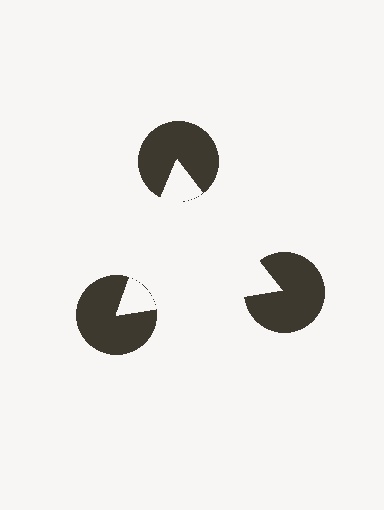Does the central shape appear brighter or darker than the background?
It typically appears slightly brighter than the background, even though no actual brightness change is drawn.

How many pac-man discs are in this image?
There are 3 — one at each vertex of the illusory triangle.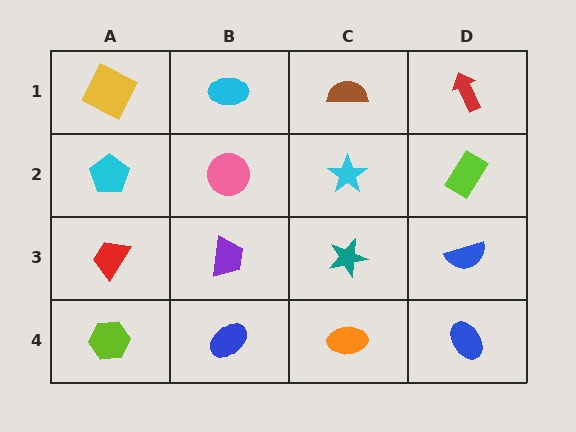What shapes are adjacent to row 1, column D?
A lime rectangle (row 2, column D), a brown semicircle (row 1, column C).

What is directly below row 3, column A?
A lime hexagon.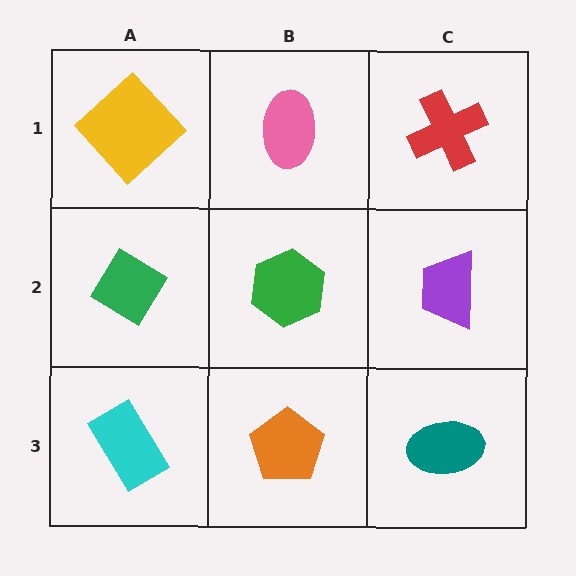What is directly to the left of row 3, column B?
A cyan rectangle.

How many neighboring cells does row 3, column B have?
3.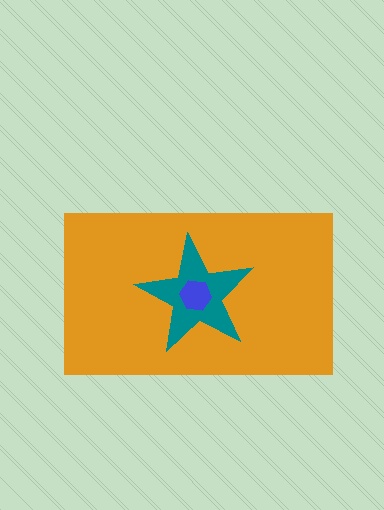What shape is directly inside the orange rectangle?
The teal star.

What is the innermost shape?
The blue hexagon.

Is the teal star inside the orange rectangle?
Yes.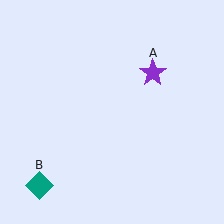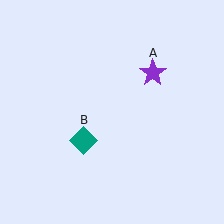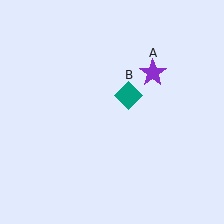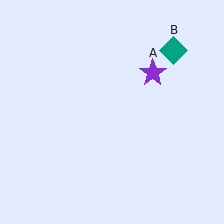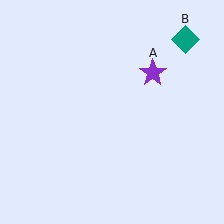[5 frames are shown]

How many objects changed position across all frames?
1 object changed position: teal diamond (object B).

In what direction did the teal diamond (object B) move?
The teal diamond (object B) moved up and to the right.